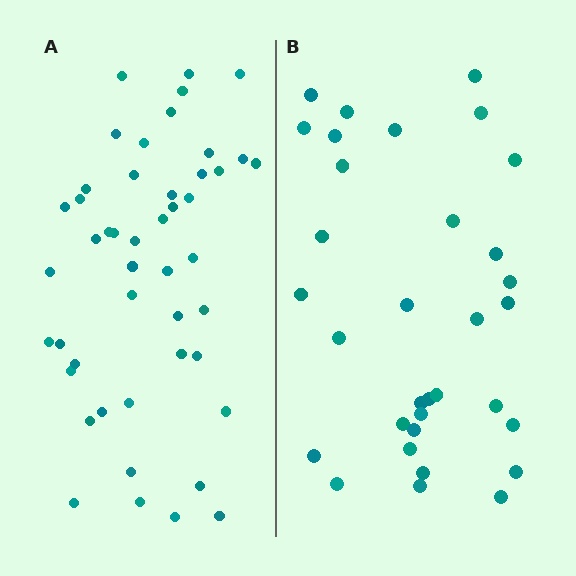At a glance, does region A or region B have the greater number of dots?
Region A (the left region) has more dots.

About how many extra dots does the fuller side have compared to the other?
Region A has approximately 15 more dots than region B.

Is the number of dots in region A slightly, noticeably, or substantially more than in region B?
Region A has noticeably more, but not dramatically so. The ratio is roughly 1.4 to 1.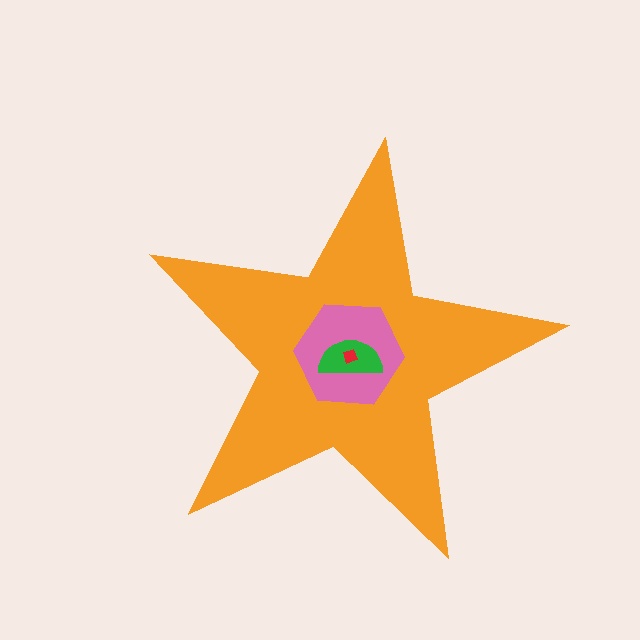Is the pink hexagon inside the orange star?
Yes.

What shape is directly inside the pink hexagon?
The green semicircle.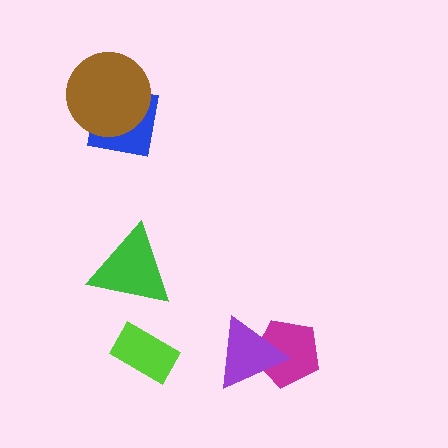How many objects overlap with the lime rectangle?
0 objects overlap with the lime rectangle.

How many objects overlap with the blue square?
1 object overlaps with the blue square.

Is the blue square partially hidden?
Yes, it is partially covered by another shape.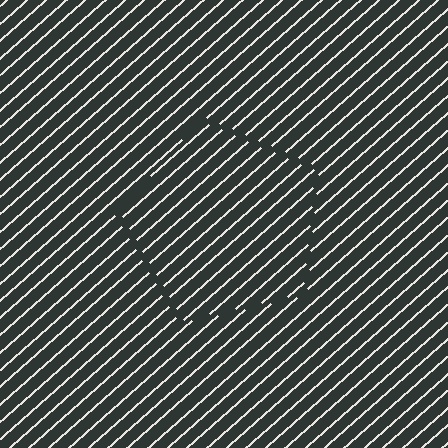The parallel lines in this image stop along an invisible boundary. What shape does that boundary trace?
An illusory pentagon. The interior of the shape contains the same grating, shifted by half a period — the contour is defined by the phase discontinuity where line-ends from the inner and outer gratings abut.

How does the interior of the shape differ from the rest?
The interior of the shape contains the same grating, shifted by half a period — the contour is defined by the phase discontinuity where line-ends from the inner and outer gratings abut.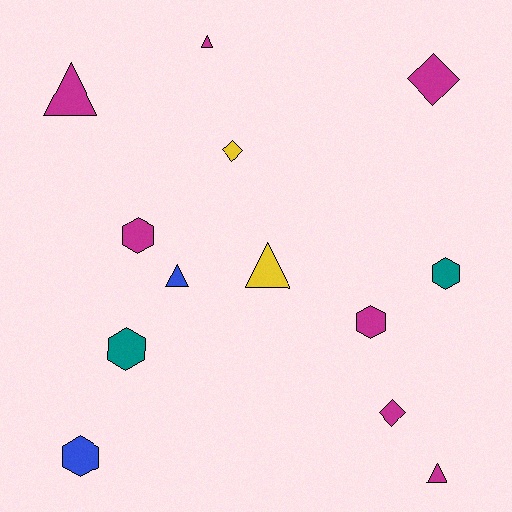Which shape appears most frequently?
Hexagon, with 5 objects.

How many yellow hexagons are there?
There are no yellow hexagons.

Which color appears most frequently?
Magenta, with 7 objects.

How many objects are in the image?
There are 13 objects.